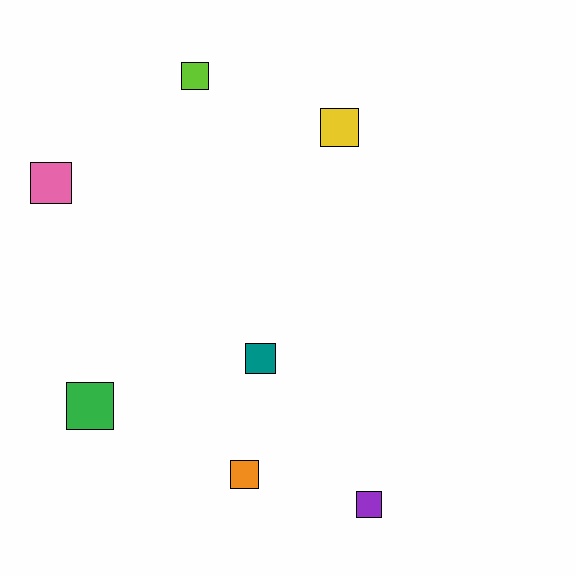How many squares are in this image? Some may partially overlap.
There are 7 squares.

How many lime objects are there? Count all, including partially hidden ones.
There is 1 lime object.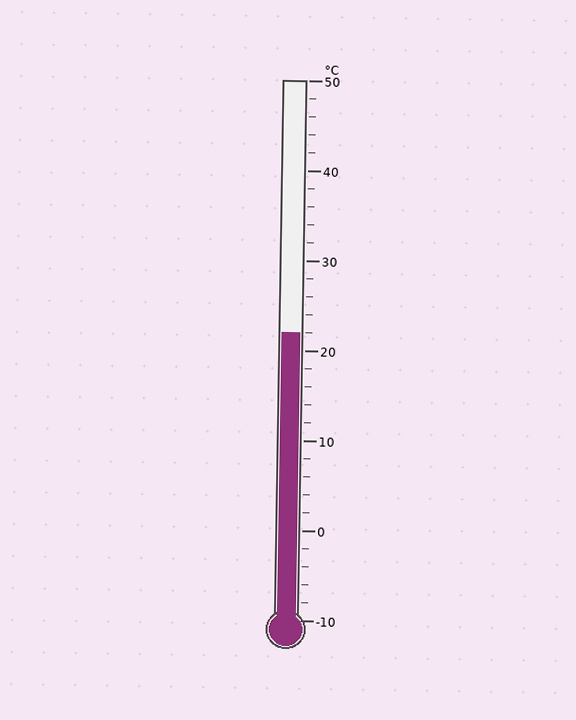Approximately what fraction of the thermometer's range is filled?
The thermometer is filled to approximately 55% of its range.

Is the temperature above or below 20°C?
The temperature is above 20°C.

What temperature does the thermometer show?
The thermometer shows approximately 22°C.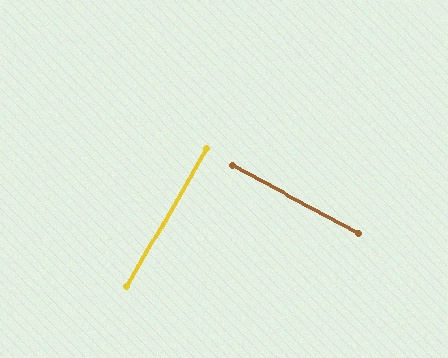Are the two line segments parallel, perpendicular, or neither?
Perpendicular — they meet at approximately 88°.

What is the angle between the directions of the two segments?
Approximately 88 degrees.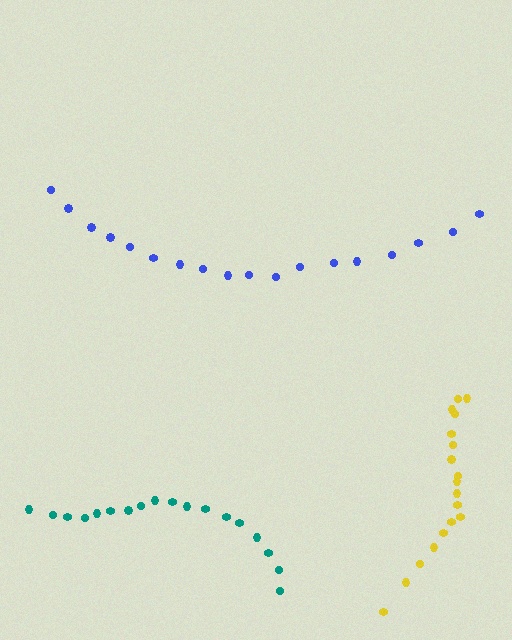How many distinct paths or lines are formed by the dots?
There are 3 distinct paths.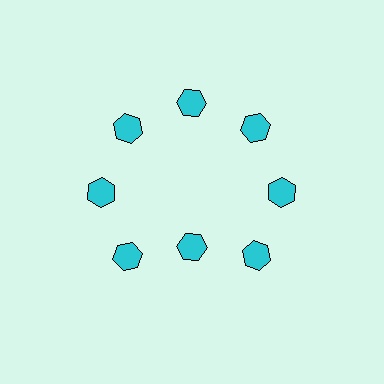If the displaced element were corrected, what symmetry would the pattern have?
It would have 8-fold rotational symmetry — the pattern would map onto itself every 45 degrees.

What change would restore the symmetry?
The symmetry would be restored by moving it outward, back onto the ring so that all 8 hexagons sit at equal angles and equal distance from the center.